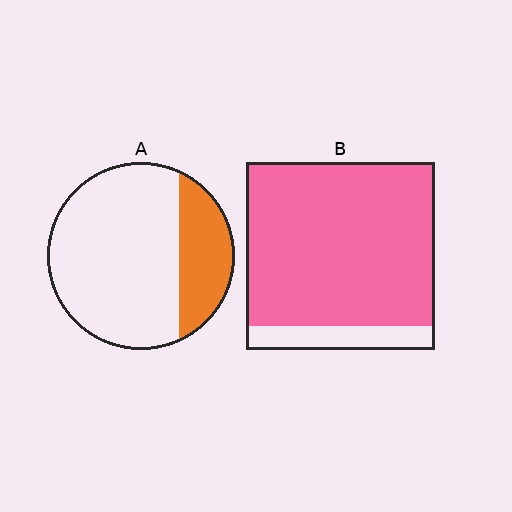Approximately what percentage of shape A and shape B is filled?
A is approximately 25% and B is approximately 85%.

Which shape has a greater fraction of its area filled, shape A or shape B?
Shape B.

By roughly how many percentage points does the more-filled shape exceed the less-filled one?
By roughly 60 percentage points (B over A).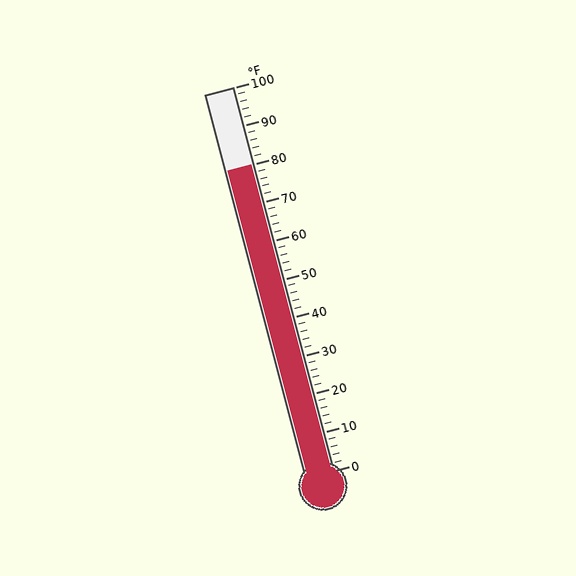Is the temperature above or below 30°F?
The temperature is above 30°F.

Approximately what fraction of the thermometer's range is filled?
The thermometer is filled to approximately 80% of its range.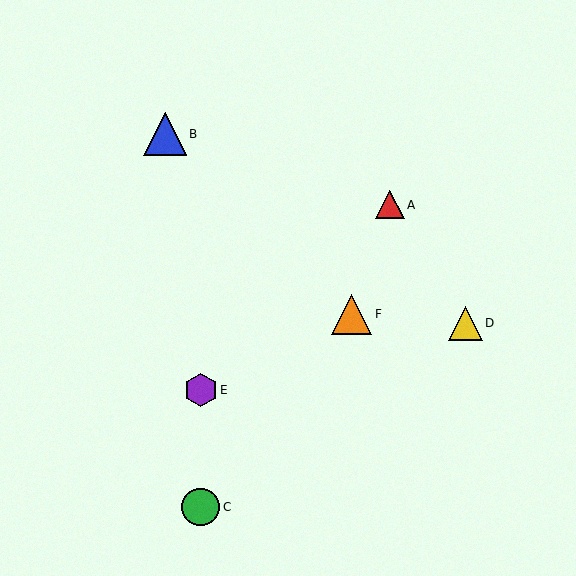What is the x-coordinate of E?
Object E is at x≈201.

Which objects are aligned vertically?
Objects C, E are aligned vertically.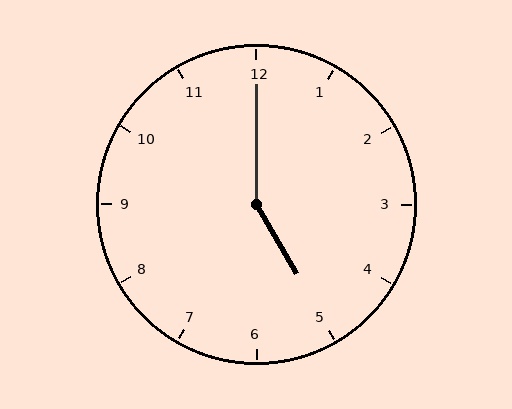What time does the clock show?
5:00.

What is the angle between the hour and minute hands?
Approximately 150 degrees.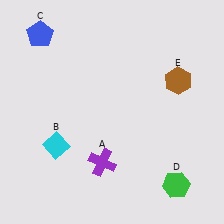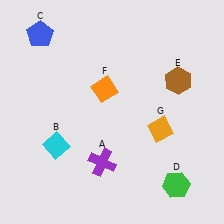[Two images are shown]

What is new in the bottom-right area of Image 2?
An orange diamond (G) was added in the bottom-right area of Image 2.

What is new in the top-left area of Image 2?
An orange diamond (F) was added in the top-left area of Image 2.